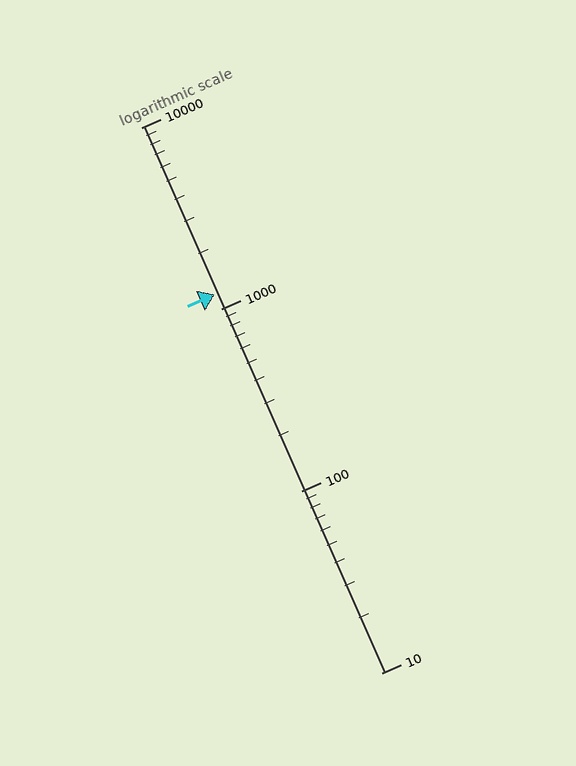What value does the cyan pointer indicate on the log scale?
The pointer indicates approximately 1200.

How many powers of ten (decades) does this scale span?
The scale spans 3 decades, from 10 to 10000.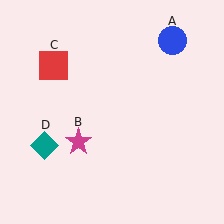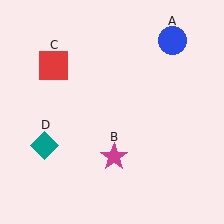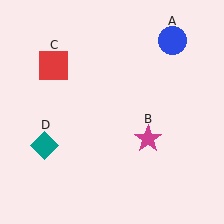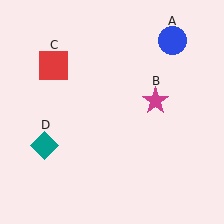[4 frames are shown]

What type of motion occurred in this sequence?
The magenta star (object B) rotated counterclockwise around the center of the scene.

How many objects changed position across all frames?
1 object changed position: magenta star (object B).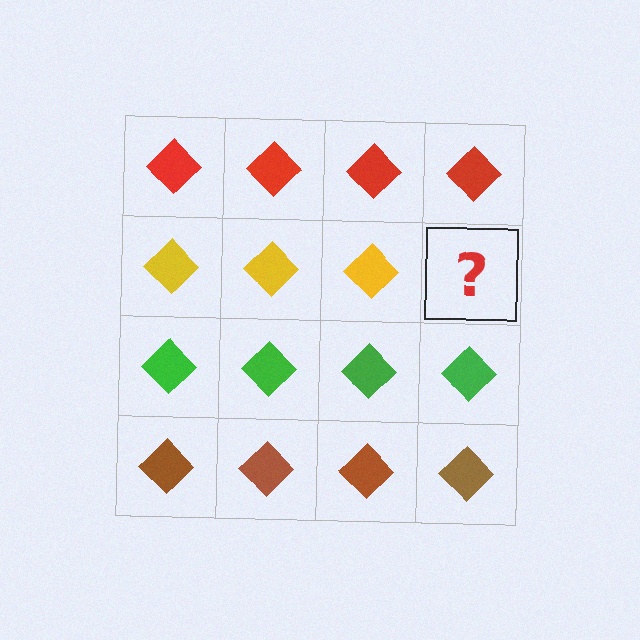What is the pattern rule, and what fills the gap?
The rule is that each row has a consistent color. The gap should be filled with a yellow diamond.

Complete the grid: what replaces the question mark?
The question mark should be replaced with a yellow diamond.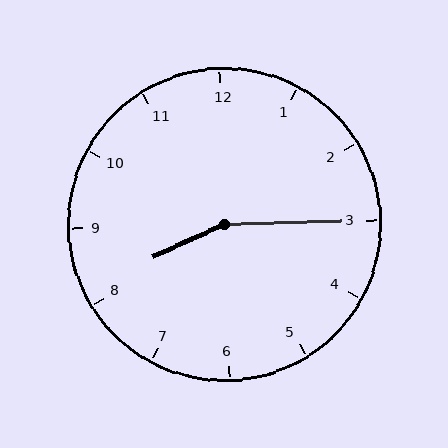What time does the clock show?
8:15.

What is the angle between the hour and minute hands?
Approximately 158 degrees.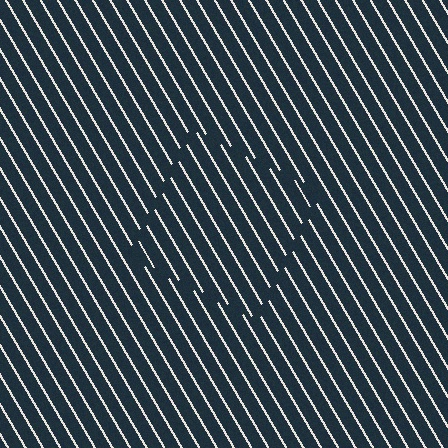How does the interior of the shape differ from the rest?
The interior of the shape contains the same grating, shifted by half a period — the contour is defined by the phase discontinuity where line-ends from the inner and outer gratings abut.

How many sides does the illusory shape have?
4 sides — the line-ends trace a square.